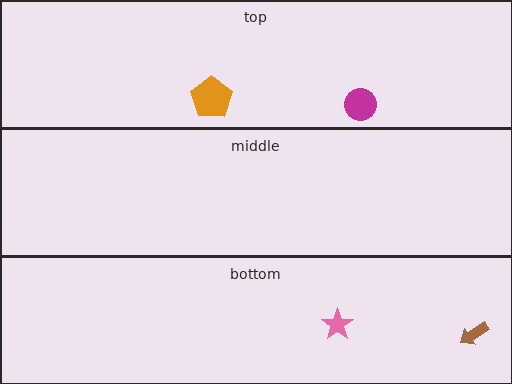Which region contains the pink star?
The bottom region.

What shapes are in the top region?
The orange pentagon, the magenta circle.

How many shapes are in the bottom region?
2.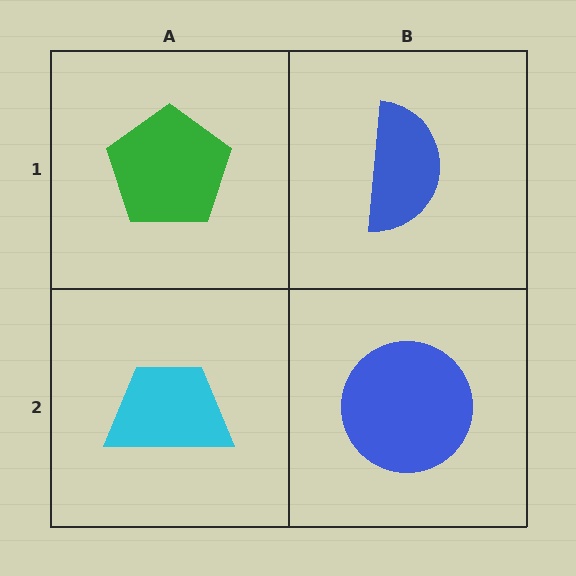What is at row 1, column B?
A blue semicircle.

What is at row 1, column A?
A green pentagon.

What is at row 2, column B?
A blue circle.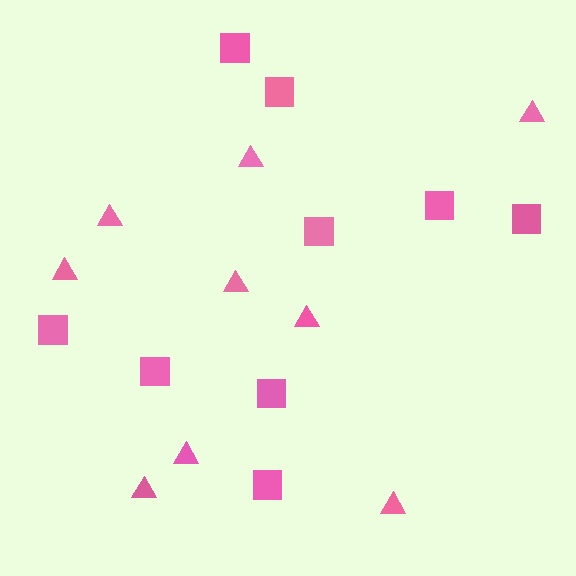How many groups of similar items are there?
There are 2 groups: one group of squares (9) and one group of triangles (9).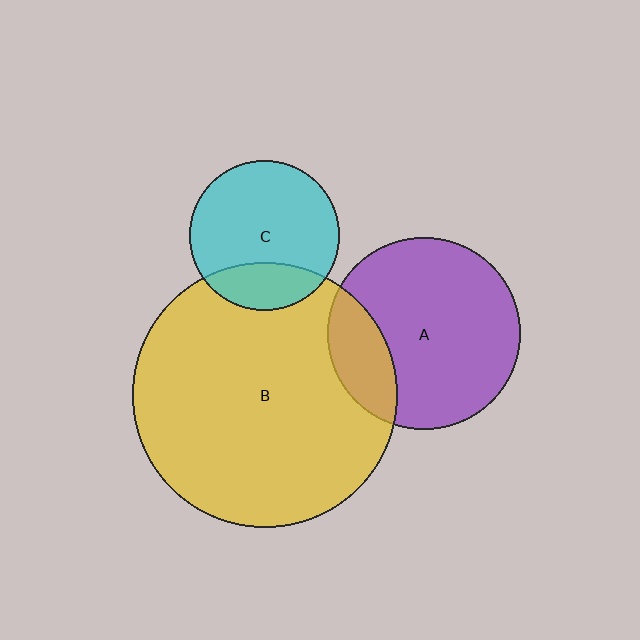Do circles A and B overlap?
Yes.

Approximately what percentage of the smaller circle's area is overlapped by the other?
Approximately 20%.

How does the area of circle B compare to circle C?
Approximately 3.1 times.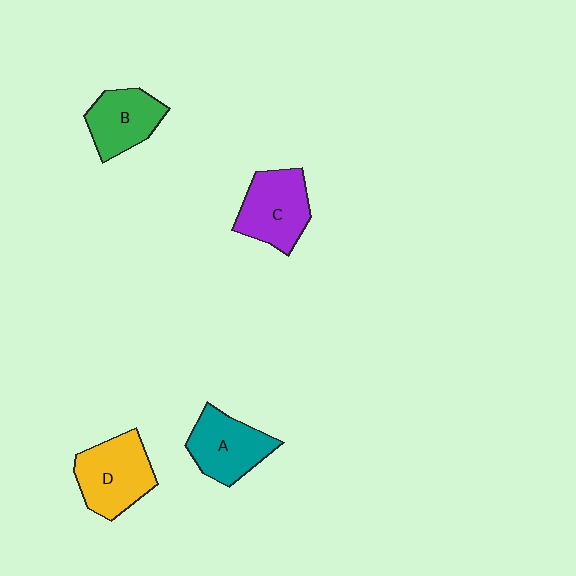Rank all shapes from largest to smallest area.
From largest to smallest: D (yellow), C (purple), A (teal), B (green).